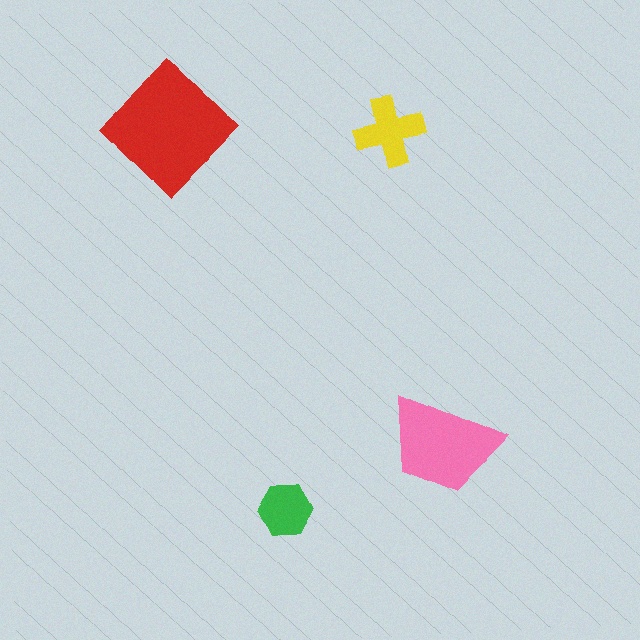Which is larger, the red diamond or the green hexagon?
The red diamond.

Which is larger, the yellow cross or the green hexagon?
The yellow cross.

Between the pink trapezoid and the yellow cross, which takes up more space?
The pink trapezoid.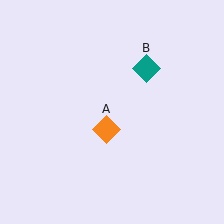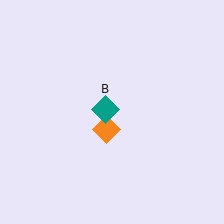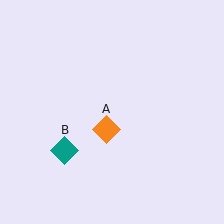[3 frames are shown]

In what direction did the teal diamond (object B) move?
The teal diamond (object B) moved down and to the left.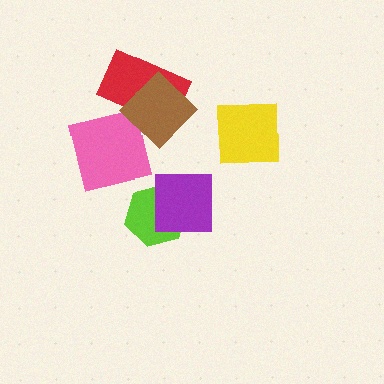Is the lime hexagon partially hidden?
Yes, it is partially covered by another shape.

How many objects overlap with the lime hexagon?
1 object overlaps with the lime hexagon.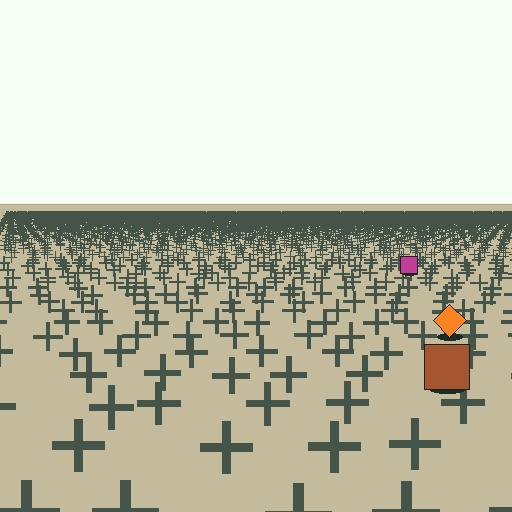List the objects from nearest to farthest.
From nearest to farthest: the brown square, the orange diamond, the magenta square.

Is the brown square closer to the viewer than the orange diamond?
Yes. The brown square is closer — you can tell from the texture gradient: the ground texture is coarser near it.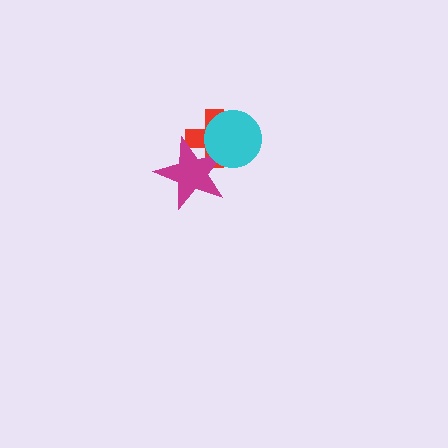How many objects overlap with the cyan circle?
2 objects overlap with the cyan circle.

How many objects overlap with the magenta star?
2 objects overlap with the magenta star.